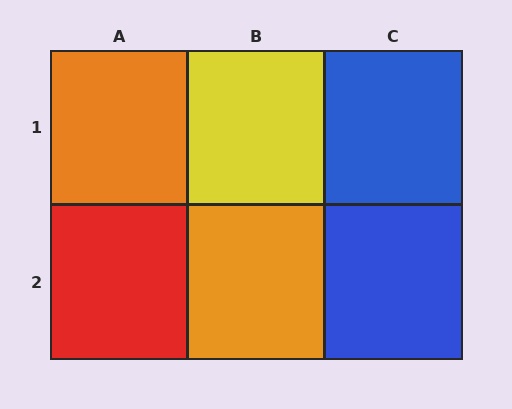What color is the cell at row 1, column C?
Blue.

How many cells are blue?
2 cells are blue.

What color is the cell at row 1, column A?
Orange.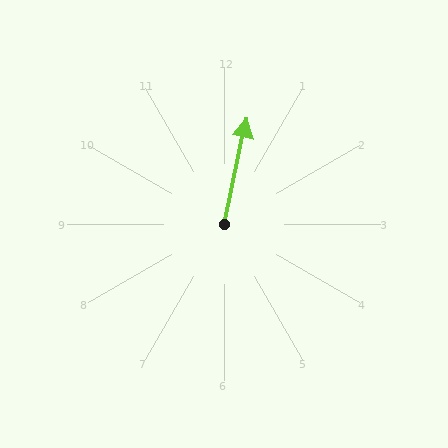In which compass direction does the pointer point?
North.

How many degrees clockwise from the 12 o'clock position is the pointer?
Approximately 12 degrees.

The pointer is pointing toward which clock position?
Roughly 12 o'clock.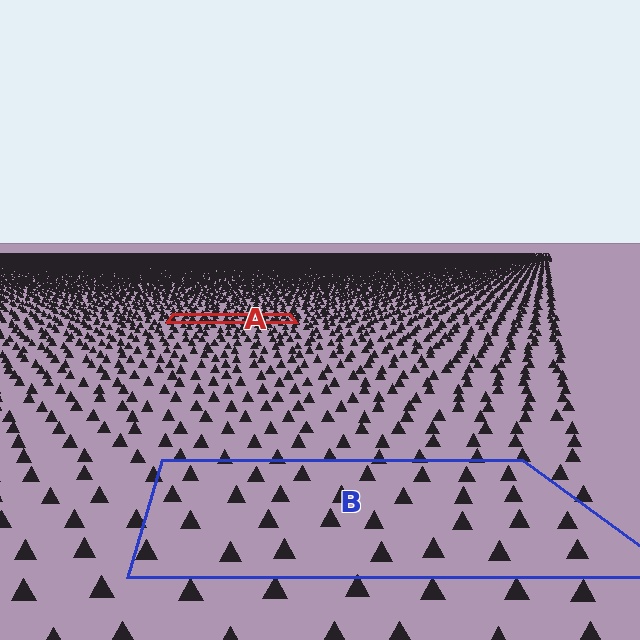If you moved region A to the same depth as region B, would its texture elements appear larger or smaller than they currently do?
They would appear larger. At a closer depth, the same texture elements are projected at a bigger on-screen size.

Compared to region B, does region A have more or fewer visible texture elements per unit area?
Region A has more texture elements per unit area — they are packed more densely because it is farther away.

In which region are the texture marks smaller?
The texture marks are smaller in region A, because it is farther away.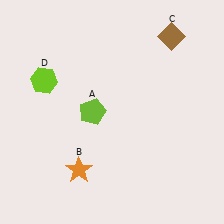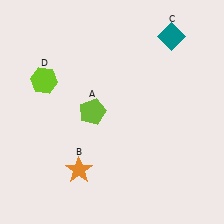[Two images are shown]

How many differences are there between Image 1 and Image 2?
There is 1 difference between the two images.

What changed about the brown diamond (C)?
In Image 1, C is brown. In Image 2, it changed to teal.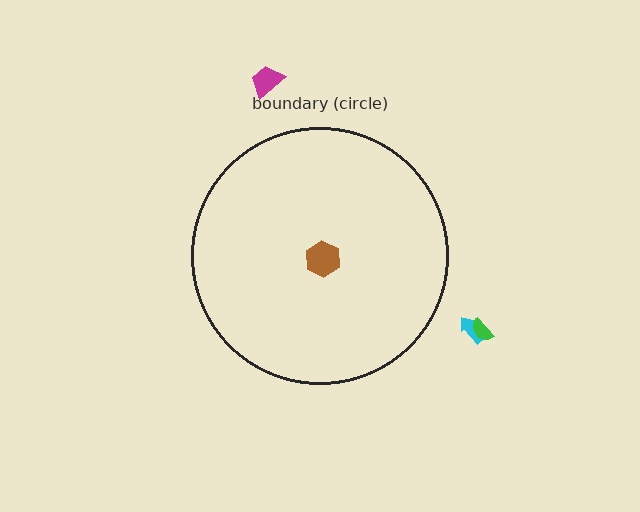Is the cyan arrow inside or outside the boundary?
Outside.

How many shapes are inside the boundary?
1 inside, 3 outside.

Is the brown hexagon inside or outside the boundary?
Inside.